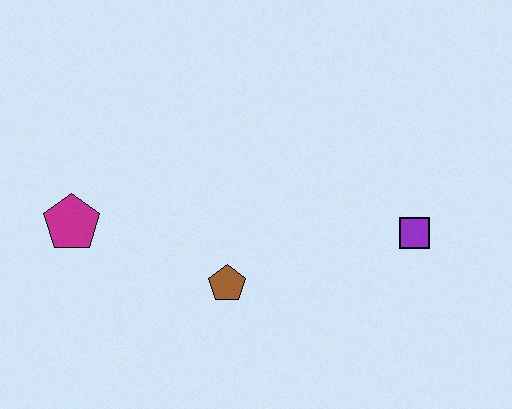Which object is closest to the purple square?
The brown pentagon is closest to the purple square.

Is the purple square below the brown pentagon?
No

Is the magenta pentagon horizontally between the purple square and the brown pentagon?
No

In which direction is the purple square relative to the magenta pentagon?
The purple square is to the right of the magenta pentagon.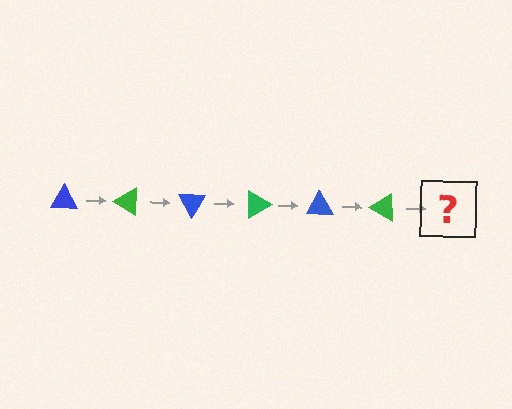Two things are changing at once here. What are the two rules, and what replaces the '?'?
The two rules are that it rotates 30 degrees each step and the color cycles through blue and green. The '?' should be a blue triangle, rotated 180 degrees from the start.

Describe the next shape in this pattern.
It should be a blue triangle, rotated 180 degrees from the start.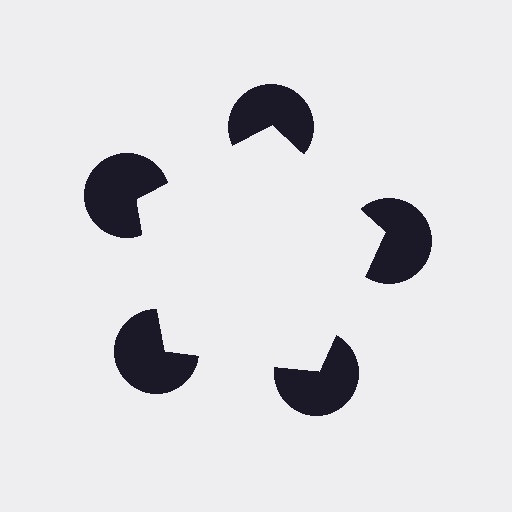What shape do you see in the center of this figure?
An illusory pentagon — its edges are inferred from the aligned wedge cuts in the pac-man discs, not physically drawn.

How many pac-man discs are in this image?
There are 5 — one at each vertex of the illusory pentagon.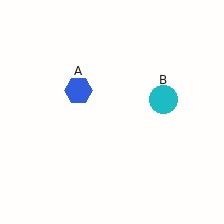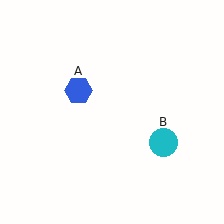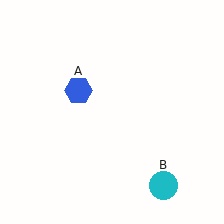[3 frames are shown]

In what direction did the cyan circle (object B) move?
The cyan circle (object B) moved down.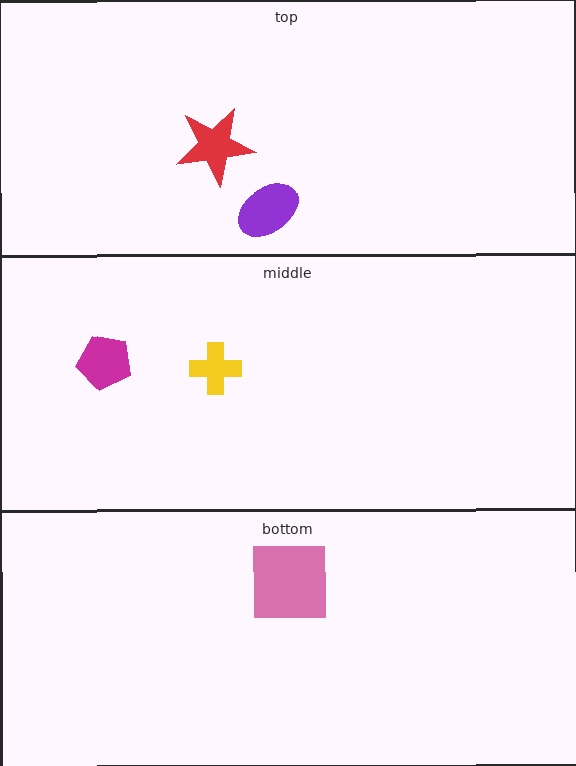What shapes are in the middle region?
The yellow cross, the magenta pentagon.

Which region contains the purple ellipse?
The top region.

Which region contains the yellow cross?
The middle region.